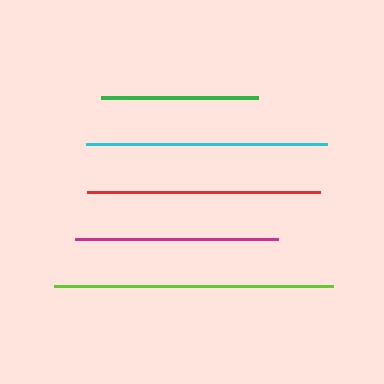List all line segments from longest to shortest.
From longest to shortest: lime, cyan, red, magenta, green.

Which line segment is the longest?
The lime line is the longest at approximately 279 pixels.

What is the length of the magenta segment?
The magenta segment is approximately 203 pixels long.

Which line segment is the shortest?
The green line is the shortest at approximately 156 pixels.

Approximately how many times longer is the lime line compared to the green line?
The lime line is approximately 1.8 times the length of the green line.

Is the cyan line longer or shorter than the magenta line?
The cyan line is longer than the magenta line.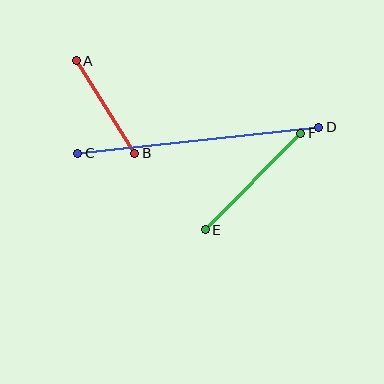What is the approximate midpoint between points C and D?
The midpoint is at approximately (198, 140) pixels.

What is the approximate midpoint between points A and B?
The midpoint is at approximately (106, 107) pixels.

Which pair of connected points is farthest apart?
Points C and D are farthest apart.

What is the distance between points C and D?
The distance is approximately 242 pixels.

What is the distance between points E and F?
The distance is approximately 136 pixels.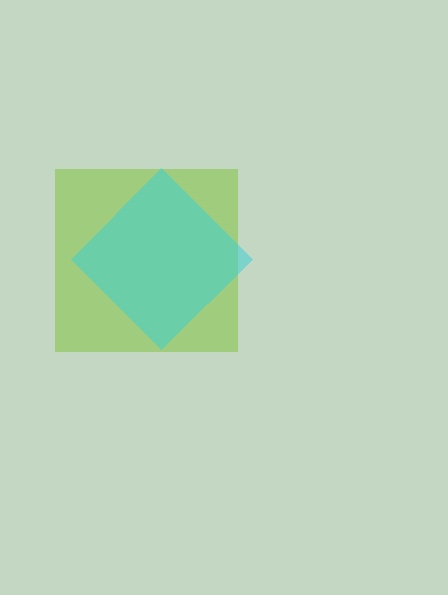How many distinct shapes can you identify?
There are 2 distinct shapes: a lime square, a cyan diamond.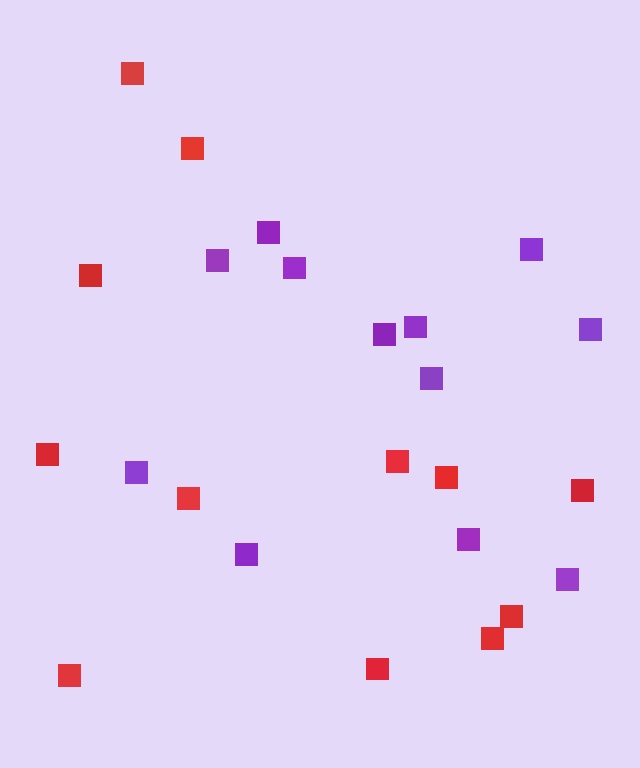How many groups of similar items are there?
There are 2 groups: one group of purple squares (12) and one group of red squares (12).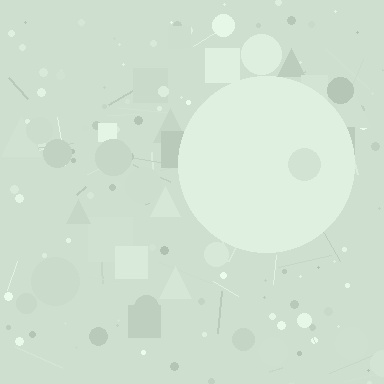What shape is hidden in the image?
A circle is hidden in the image.